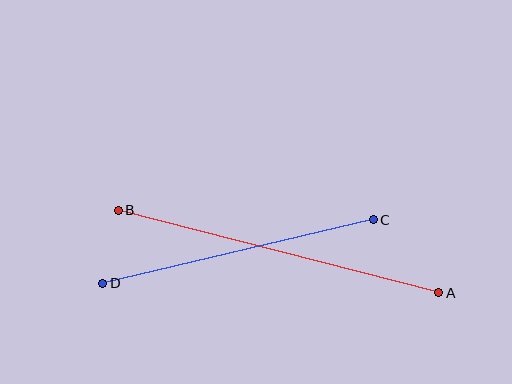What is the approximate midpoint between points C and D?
The midpoint is at approximately (238, 251) pixels.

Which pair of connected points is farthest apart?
Points A and B are farthest apart.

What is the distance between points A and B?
The distance is approximately 331 pixels.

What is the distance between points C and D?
The distance is approximately 278 pixels.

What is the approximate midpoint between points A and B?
The midpoint is at approximately (279, 251) pixels.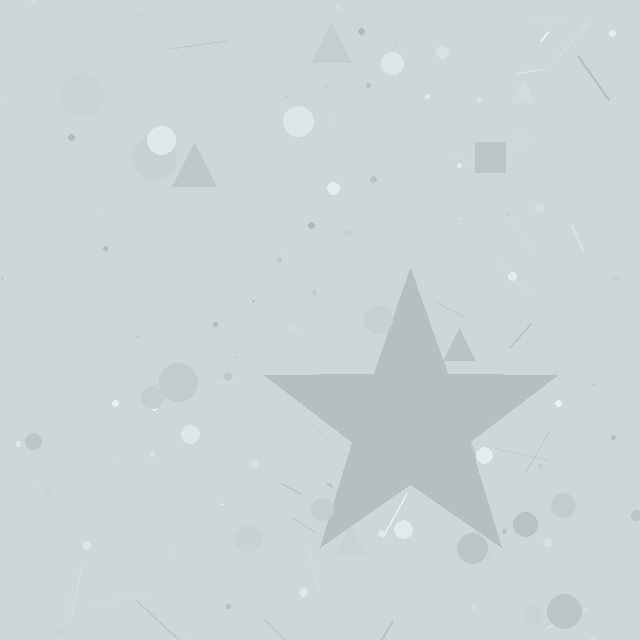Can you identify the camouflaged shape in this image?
The camouflaged shape is a star.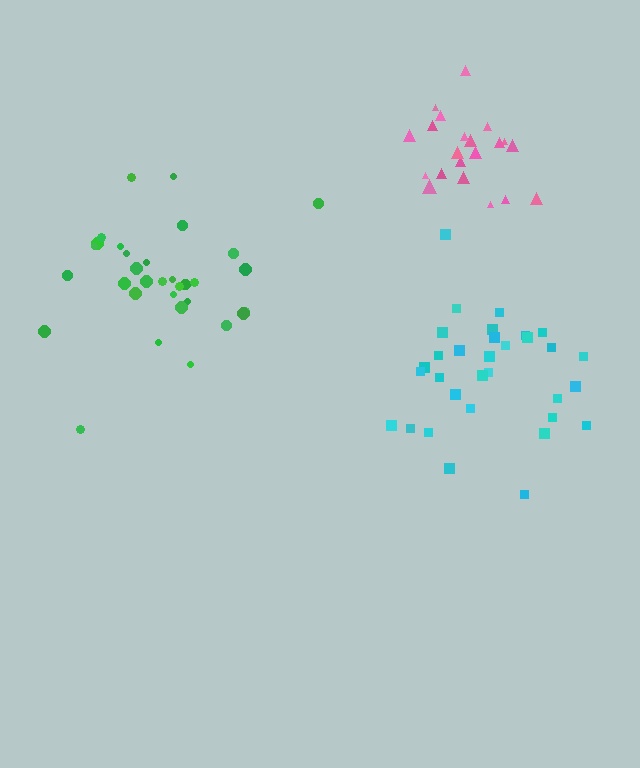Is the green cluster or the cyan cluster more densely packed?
Green.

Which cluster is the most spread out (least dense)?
Cyan.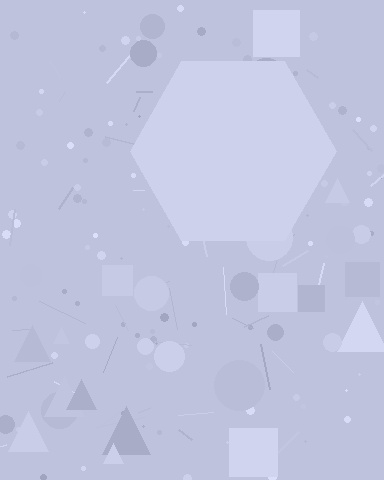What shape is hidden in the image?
A hexagon is hidden in the image.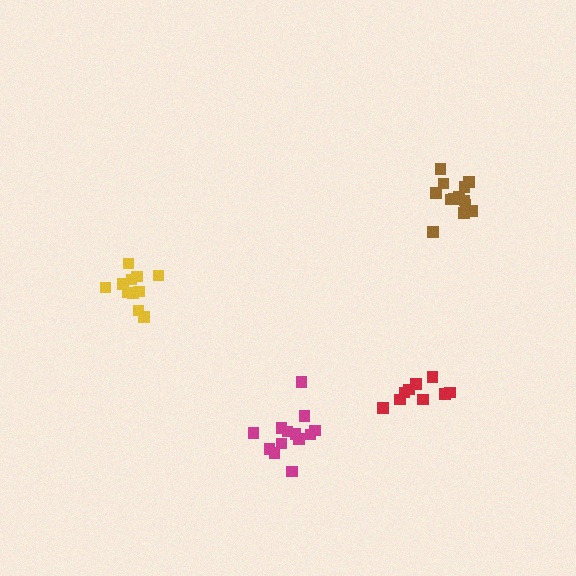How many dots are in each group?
Group 1: 9 dots, Group 2: 14 dots, Group 3: 11 dots, Group 4: 13 dots (47 total).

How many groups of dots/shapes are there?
There are 4 groups.